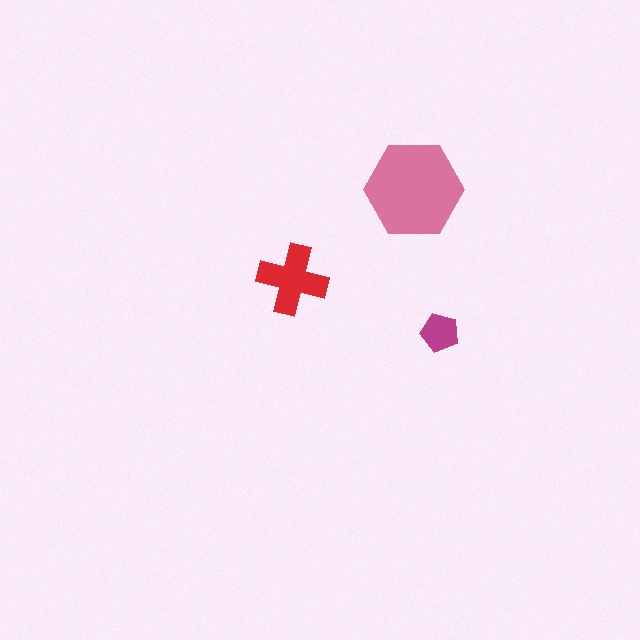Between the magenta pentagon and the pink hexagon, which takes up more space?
The pink hexagon.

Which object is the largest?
The pink hexagon.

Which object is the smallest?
The magenta pentagon.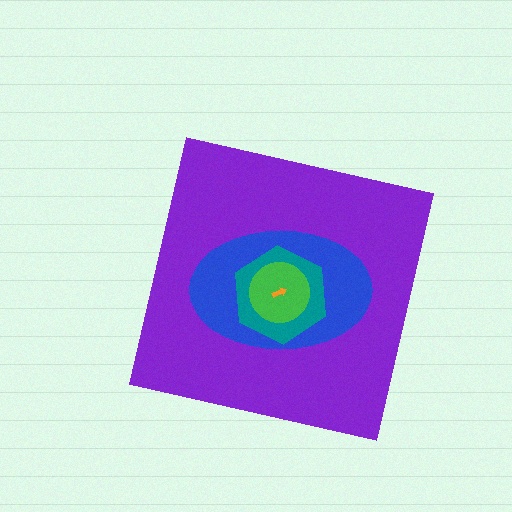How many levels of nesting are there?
5.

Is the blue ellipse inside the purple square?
Yes.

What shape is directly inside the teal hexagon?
The green circle.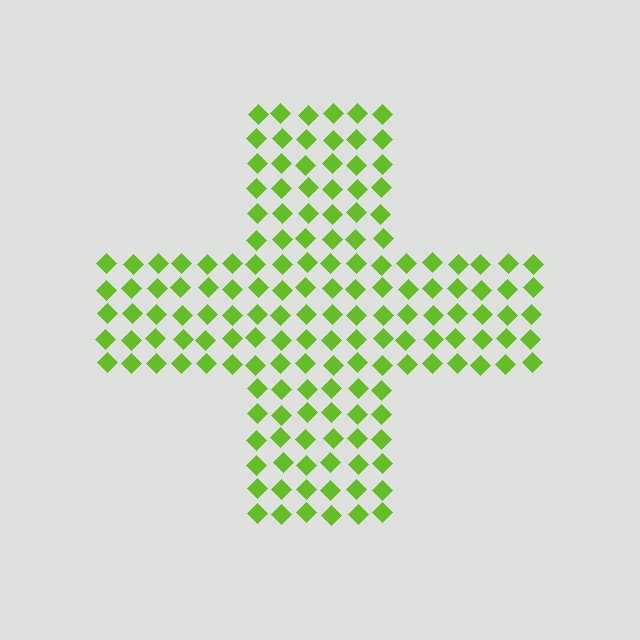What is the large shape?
The large shape is a cross.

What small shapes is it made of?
It is made of small diamonds.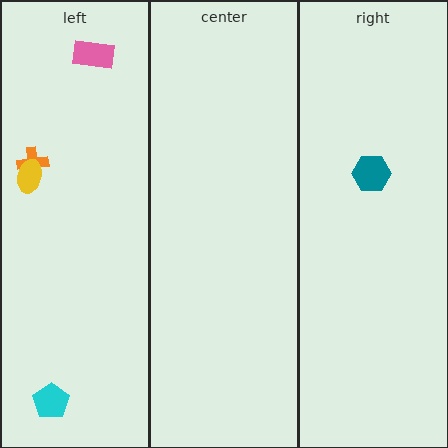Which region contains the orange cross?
The left region.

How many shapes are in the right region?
1.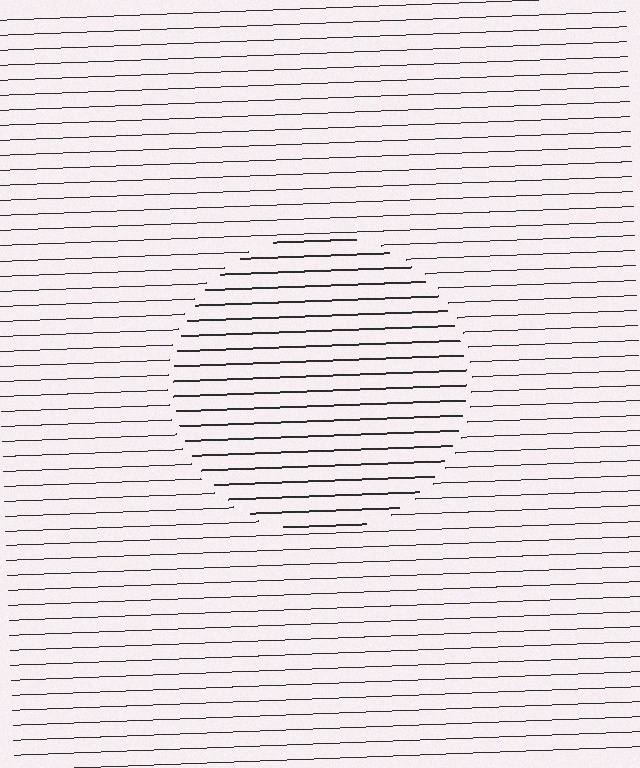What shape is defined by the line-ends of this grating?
An illusory circle. The interior of the shape contains the same grating, shifted by half a period — the contour is defined by the phase discontinuity where line-ends from the inner and outer gratings abut.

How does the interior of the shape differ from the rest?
The interior of the shape contains the same grating, shifted by half a period — the contour is defined by the phase discontinuity where line-ends from the inner and outer gratings abut.